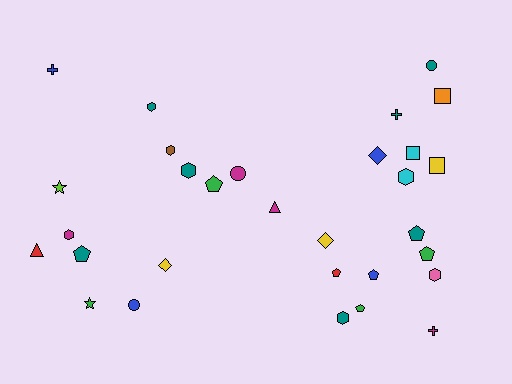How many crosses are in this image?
There are 3 crosses.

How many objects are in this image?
There are 30 objects.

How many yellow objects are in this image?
There are 3 yellow objects.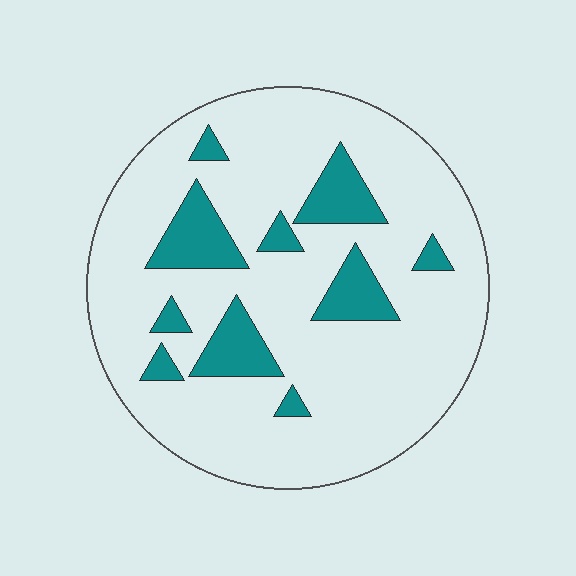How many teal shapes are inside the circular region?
10.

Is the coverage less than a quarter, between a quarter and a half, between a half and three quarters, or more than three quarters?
Less than a quarter.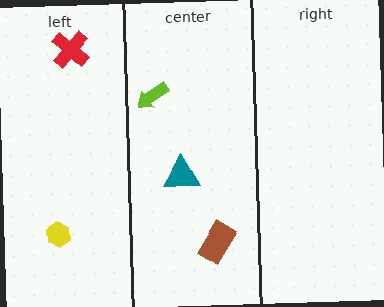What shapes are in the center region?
The lime arrow, the teal triangle, the brown rectangle.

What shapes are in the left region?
The red cross, the yellow hexagon.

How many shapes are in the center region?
3.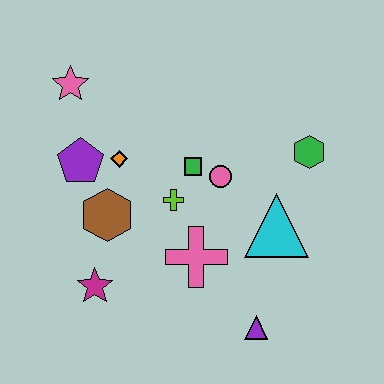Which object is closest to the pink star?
The purple pentagon is closest to the pink star.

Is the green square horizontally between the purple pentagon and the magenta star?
No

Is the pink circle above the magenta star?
Yes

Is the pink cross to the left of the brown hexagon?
No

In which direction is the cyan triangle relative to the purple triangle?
The cyan triangle is above the purple triangle.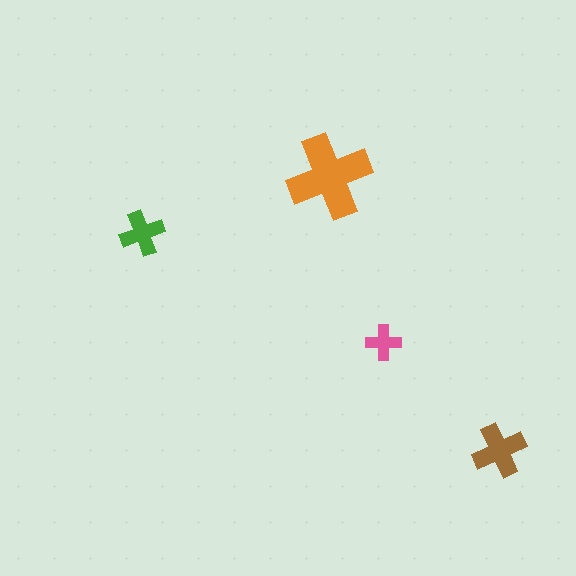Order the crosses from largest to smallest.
the orange one, the brown one, the green one, the pink one.